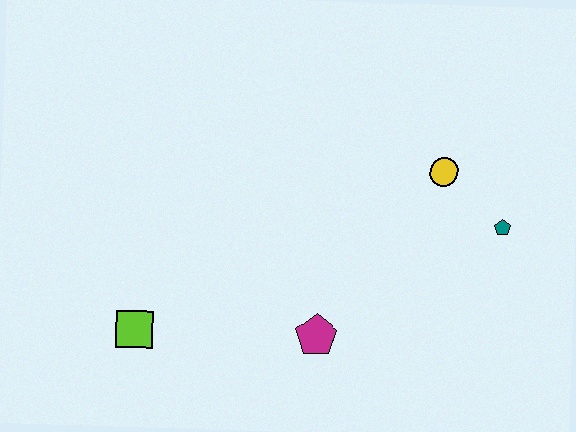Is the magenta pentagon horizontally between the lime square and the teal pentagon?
Yes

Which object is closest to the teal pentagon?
The yellow circle is closest to the teal pentagon.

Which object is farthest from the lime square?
The teal pentagon is farthest from the lime square.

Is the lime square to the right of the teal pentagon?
No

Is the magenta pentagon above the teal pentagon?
No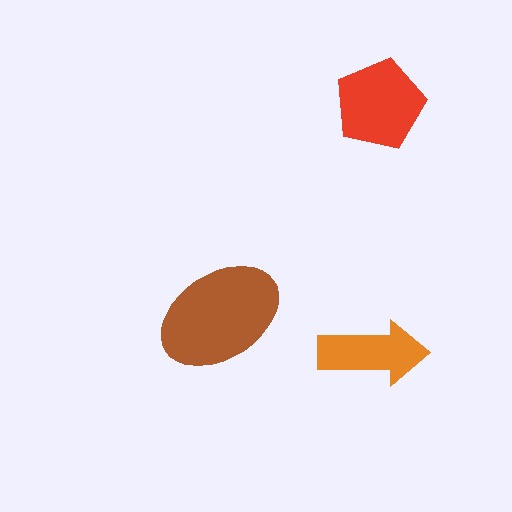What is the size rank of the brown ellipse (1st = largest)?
1st.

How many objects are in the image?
There are 3 objects in the image.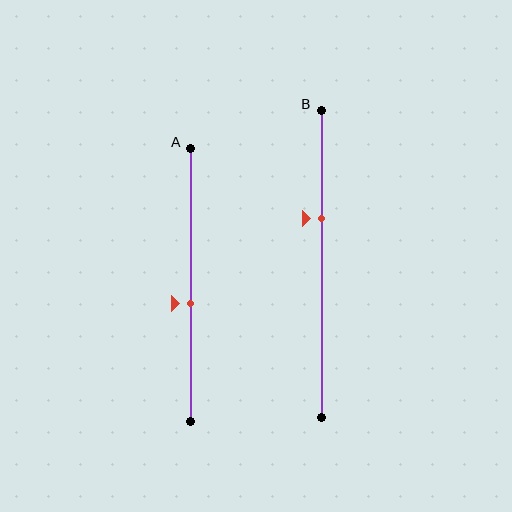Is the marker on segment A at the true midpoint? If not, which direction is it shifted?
No, the marker on segment A is shifted downward by about 7% of the segment length.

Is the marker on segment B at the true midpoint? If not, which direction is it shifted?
No, the marker on segment B is shifted upward by about 15% of the segment length.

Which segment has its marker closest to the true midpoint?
Segment A has its marker closest to the true midpoint.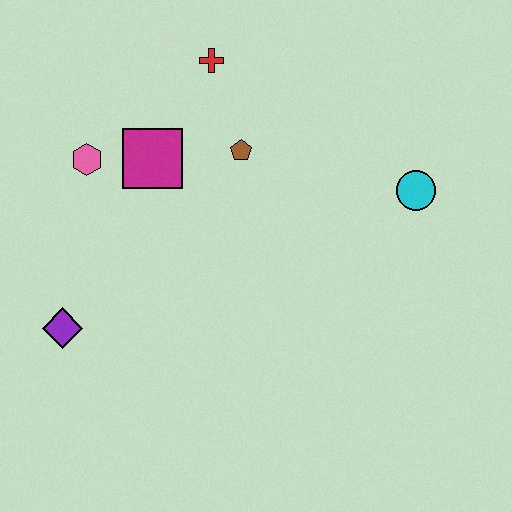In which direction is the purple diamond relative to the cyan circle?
The purple diamond is to the left of the cyan circle.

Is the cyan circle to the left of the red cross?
No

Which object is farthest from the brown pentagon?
The purple diamond is farthest from the brown pentagon.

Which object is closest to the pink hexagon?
The magenta square is closest to the pink hexagon.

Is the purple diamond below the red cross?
Yes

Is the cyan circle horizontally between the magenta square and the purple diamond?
No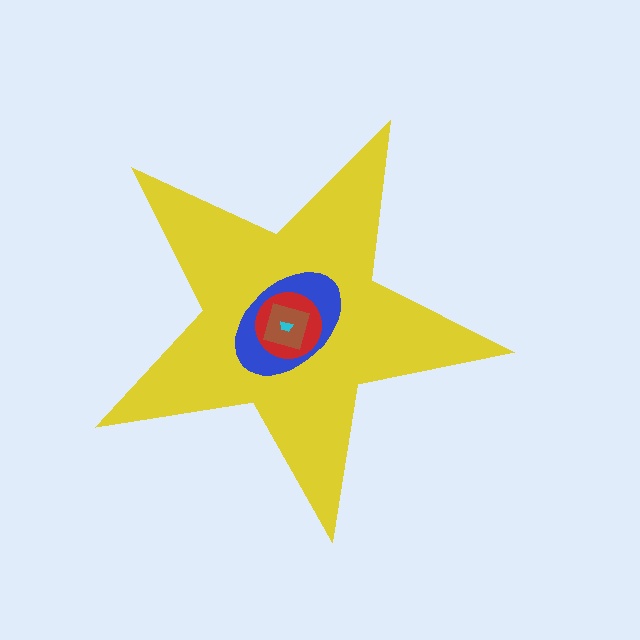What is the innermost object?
The cyan trapezoid.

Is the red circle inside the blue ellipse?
Yes.